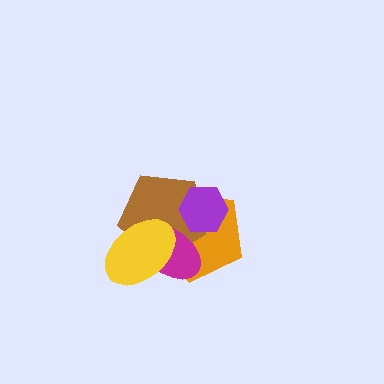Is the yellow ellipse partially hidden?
No, no other shape covers it.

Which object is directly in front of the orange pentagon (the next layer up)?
The brown pentagon is directly in front of the orange pentagon.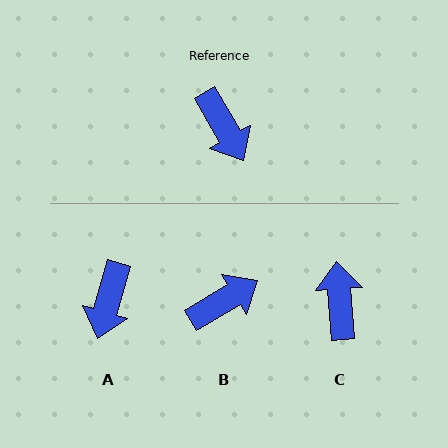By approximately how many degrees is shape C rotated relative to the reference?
Approximately 155 degrees counter-clockwise.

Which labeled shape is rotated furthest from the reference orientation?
C, about 155 degrees away.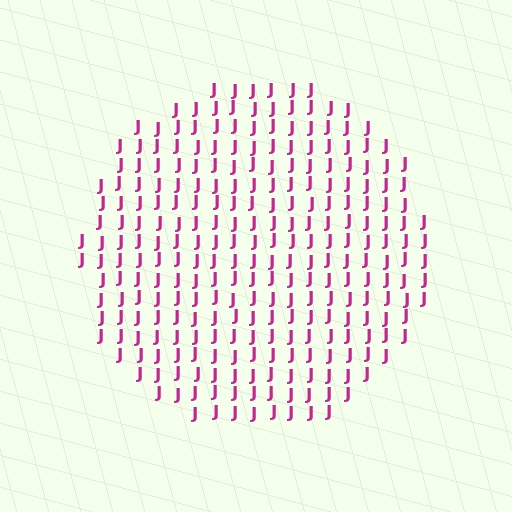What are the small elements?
The small elements are letter J's.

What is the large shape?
The large shape is a circle.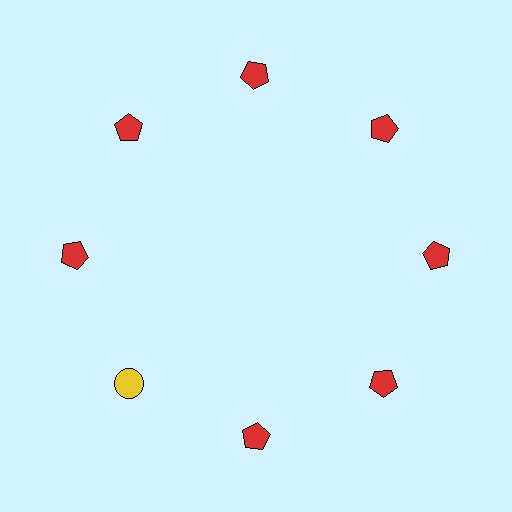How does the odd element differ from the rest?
It differs in both color (yellow instead of red) and shape (circle instead of pentagon).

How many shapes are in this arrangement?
There are 8 shapes arranged in a ring pattern.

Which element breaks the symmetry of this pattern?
The yellow circle at roughly the 8 o'clock position breaks the symmetry. All other shapes are red pentagons.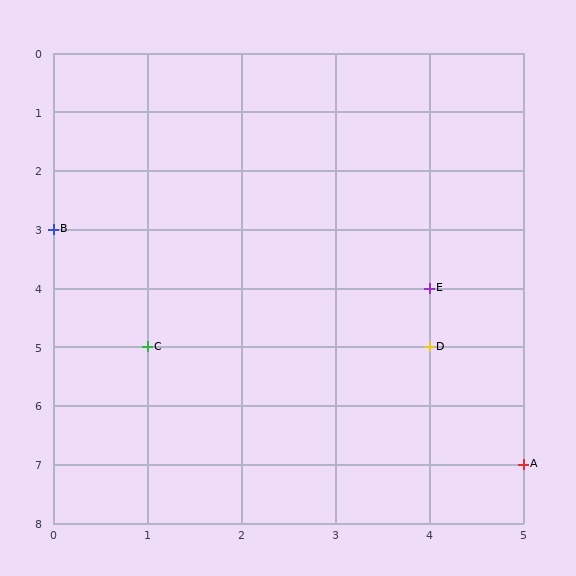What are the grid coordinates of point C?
Point C is at grid coordinates (1, 5).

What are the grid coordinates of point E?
Point E is at grid coordinates (4, 4).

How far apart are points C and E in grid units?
Points C and E are 3 columns and 1 row apart (about 3.2 grid units diagonally).